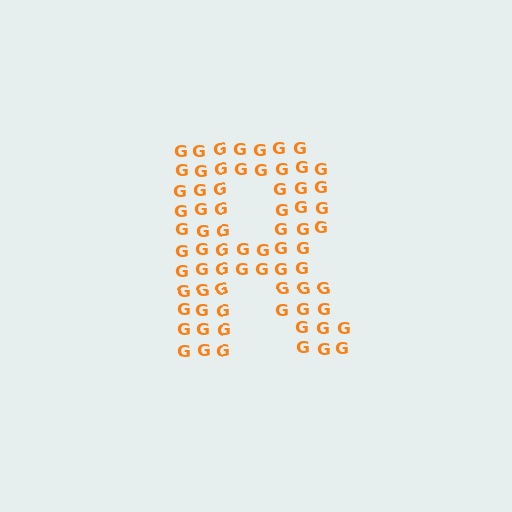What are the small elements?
The small elements are letter G's.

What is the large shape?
The large shape is the letter R.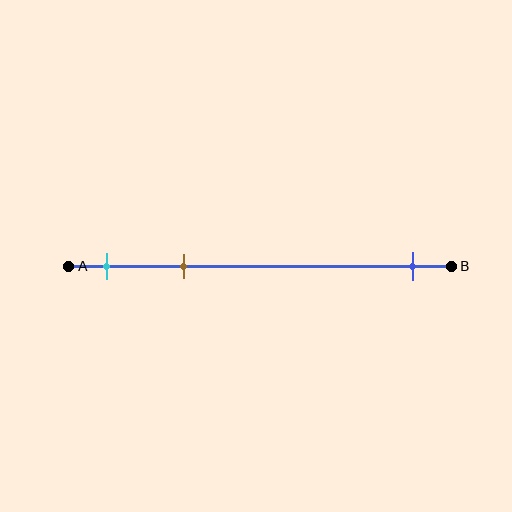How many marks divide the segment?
There are 3 marks dividing the segment.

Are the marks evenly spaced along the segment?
No, the marks are not evenly spaced.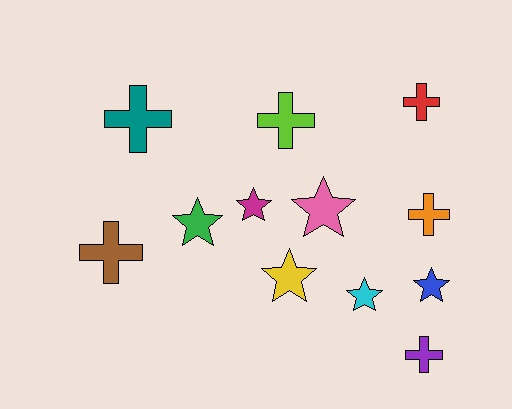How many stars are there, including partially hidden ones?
There are 6 stars.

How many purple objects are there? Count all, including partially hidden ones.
There is 1 purple object.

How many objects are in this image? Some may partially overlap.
There are 12 objects.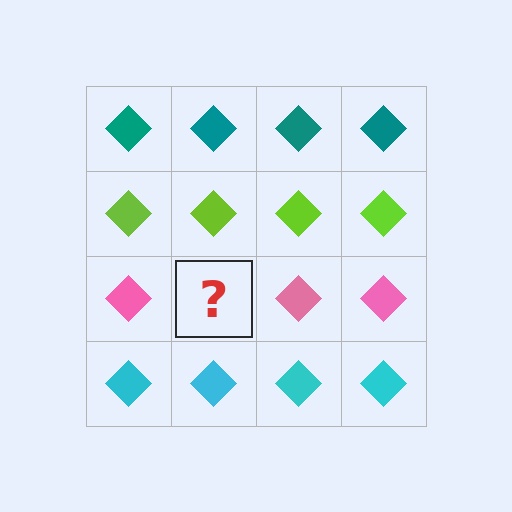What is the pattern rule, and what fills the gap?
The rule is that each row has a consistent color. The gap should be filled with a pink diamond.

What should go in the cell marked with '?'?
The missing cell should contain a pink diamond.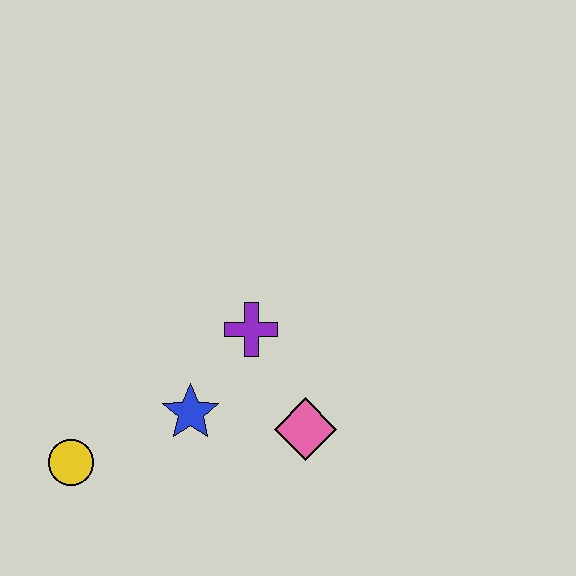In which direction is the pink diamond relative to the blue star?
The pink diamond is to the right of the blue star.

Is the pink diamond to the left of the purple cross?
No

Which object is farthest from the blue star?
The yellow circle is farthest from the blue star.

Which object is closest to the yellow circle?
The blue star is closest to the yellow circle.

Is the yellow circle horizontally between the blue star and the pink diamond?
No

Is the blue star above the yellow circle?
Yes